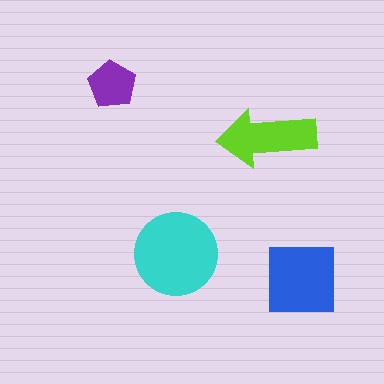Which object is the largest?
The cyan circle.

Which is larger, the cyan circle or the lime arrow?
The cyan circle.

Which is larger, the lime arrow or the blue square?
The blue square.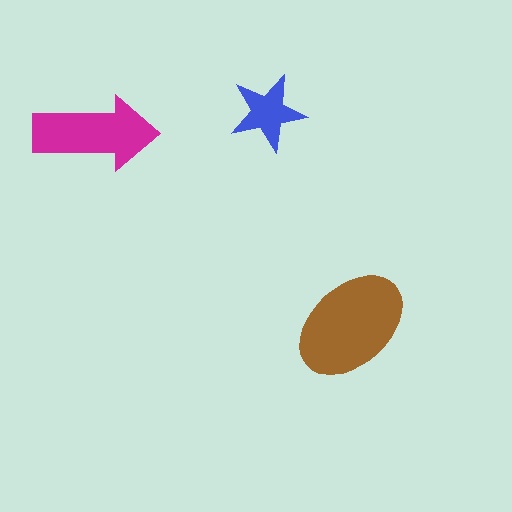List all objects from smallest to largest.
The blue star, the magenta arrow, the brown ellipse.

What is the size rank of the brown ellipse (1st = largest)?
1st.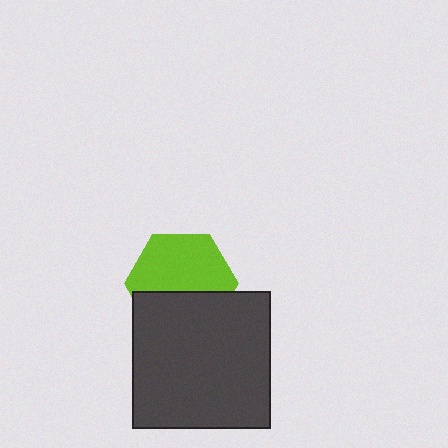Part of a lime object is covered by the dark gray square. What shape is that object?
It is a hexagon.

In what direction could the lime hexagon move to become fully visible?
The lime hexagon could move up. That would shift it out from behind the dark gray square entirely.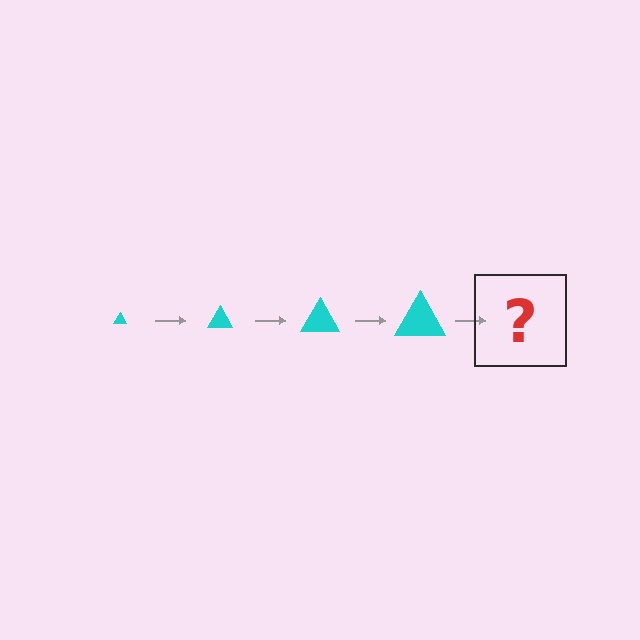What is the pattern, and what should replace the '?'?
The pattern is that the triangle gets progressively larger each step. The '?' should be a cyan triangle, larger than the previous one.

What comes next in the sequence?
The next element should be a cyan triangle, larger than the previous one.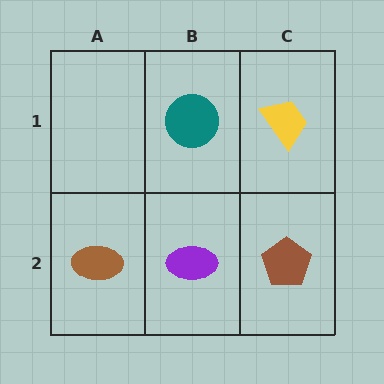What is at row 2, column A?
A brown ellipse.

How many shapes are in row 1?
2 shapes.